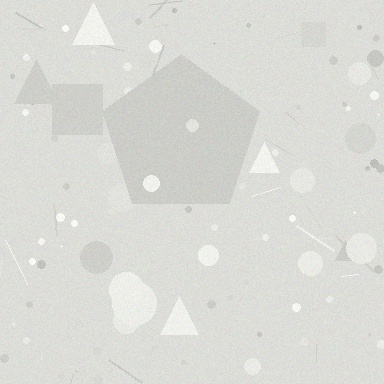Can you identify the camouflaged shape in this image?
The camouflaged shape is a pentagon.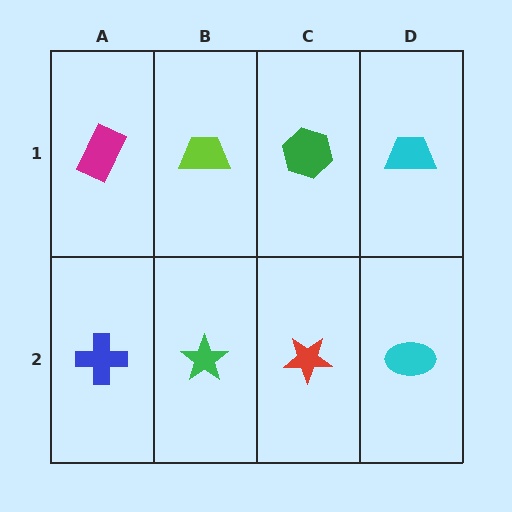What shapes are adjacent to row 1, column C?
A red star (row 2, column C), a lime trapezoid (row 1, column B), a cyan trapezoid (row 1, column D).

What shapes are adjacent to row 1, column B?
A green star (row 2, column B), a magenta rectangle (row 1, column A), a green hexagon (row 1, column C).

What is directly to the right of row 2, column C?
A cyan ellipse.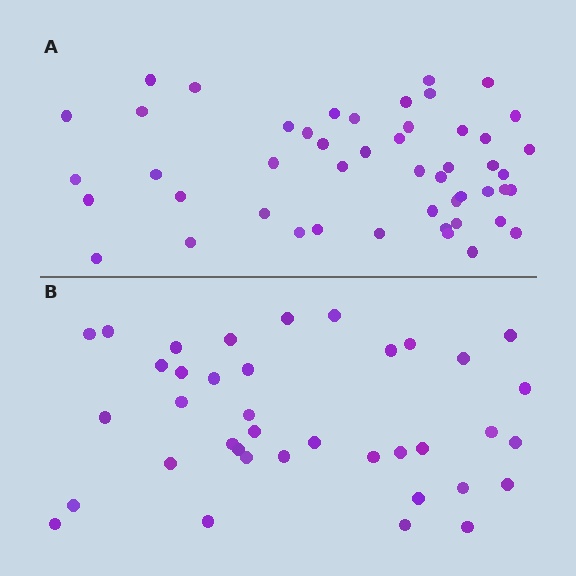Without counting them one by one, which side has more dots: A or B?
Region A (the top region) has more dots.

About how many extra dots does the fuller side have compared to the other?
Region A has roughly 12 or so more dots than region B.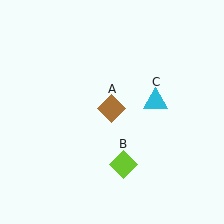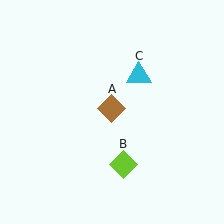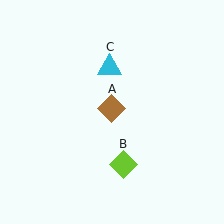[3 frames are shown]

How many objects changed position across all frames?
1 object changed position: cyan triangle (object C).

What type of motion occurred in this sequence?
The cyan triangle (object C) rotated counterclockwise around the center of the scene.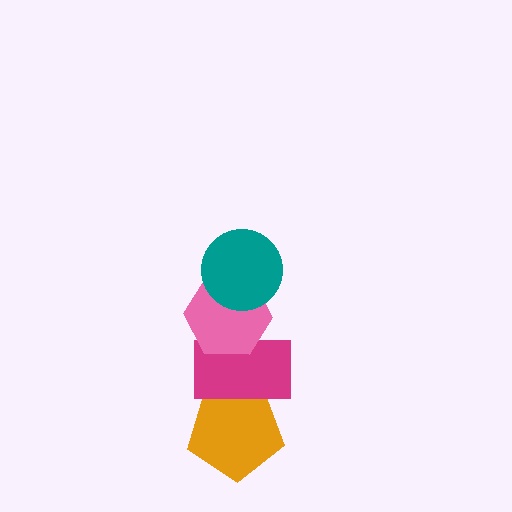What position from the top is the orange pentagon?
The orange pentagon is 4th from the top.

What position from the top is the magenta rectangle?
The magenta rectangle is 3rd from the top.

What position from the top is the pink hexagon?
The pink hexagon is 2nd from the top.